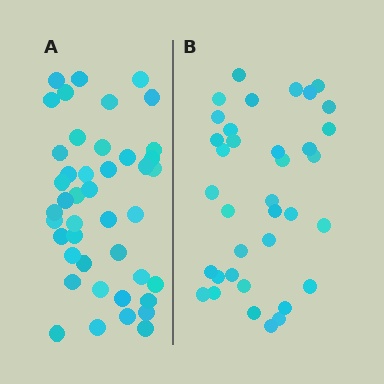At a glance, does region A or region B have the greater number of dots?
Region A (the left region) has more dots.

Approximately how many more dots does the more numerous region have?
Region A has roughly 8 or so more dots than region B.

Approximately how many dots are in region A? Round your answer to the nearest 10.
About 40 dots. (The exact count is 43, which rounds to 40.)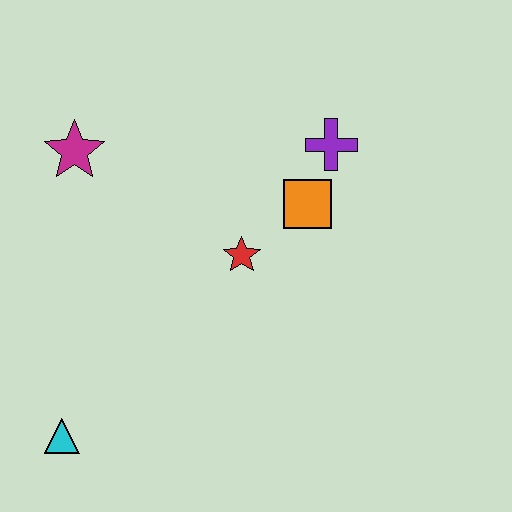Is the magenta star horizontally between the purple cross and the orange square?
No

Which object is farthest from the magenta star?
The cyan triangle is farthest from the magenta star.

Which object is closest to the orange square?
The purple cross is closest to the orange square.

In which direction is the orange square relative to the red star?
The orange square is to the right of the red star.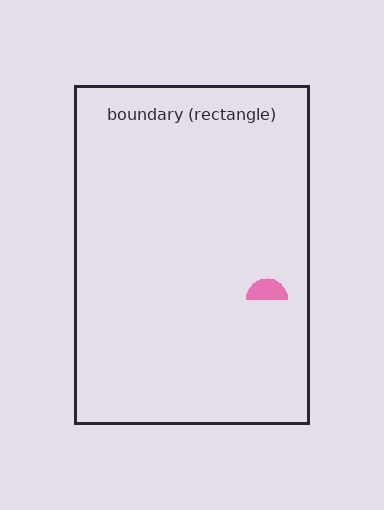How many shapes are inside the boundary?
1 inside, 0 outside.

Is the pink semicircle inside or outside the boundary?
Inside.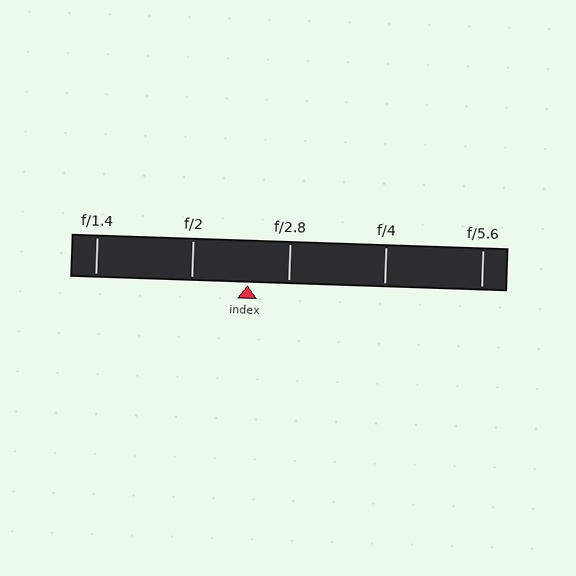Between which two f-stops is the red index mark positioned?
The index mark is between f/2 and f/2.8.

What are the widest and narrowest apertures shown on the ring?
The widest aperture shown is f/1.4 and the narrowest is f/5.6.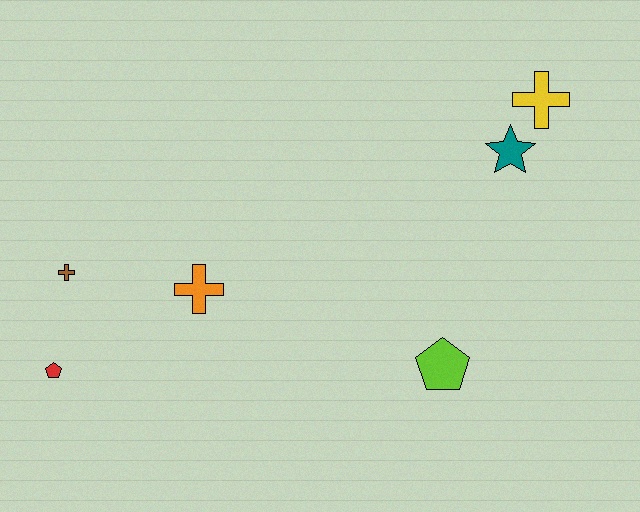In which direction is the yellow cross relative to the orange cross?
The yellow cross is to the right of the orange cross.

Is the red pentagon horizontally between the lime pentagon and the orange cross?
No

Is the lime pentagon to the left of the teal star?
Yes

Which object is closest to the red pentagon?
The brown cross is closest to the red pentagon.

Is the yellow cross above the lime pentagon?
Yes